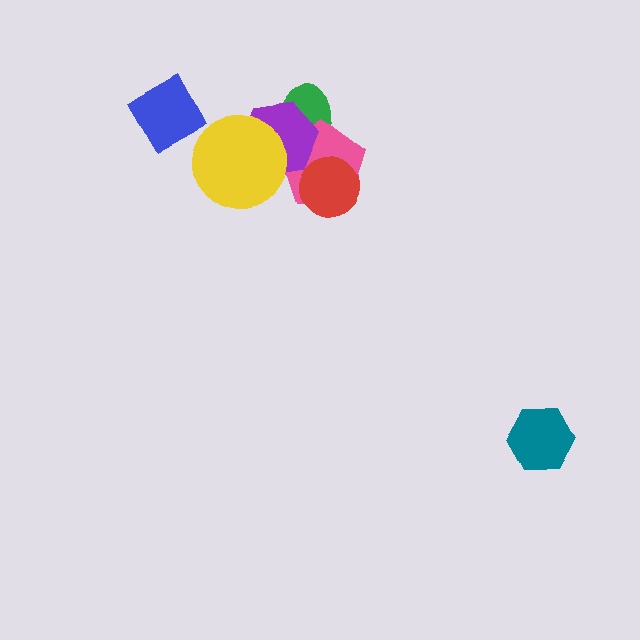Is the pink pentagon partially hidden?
Yes, it is partially covered by another shape.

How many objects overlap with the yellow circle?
3 objects overlap with the yellow circle.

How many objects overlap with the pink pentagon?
4 objects overlap with the pink pentagon.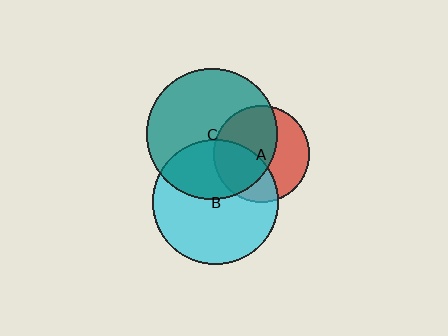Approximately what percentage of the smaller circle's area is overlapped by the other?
Approximately 40%.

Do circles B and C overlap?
Yes.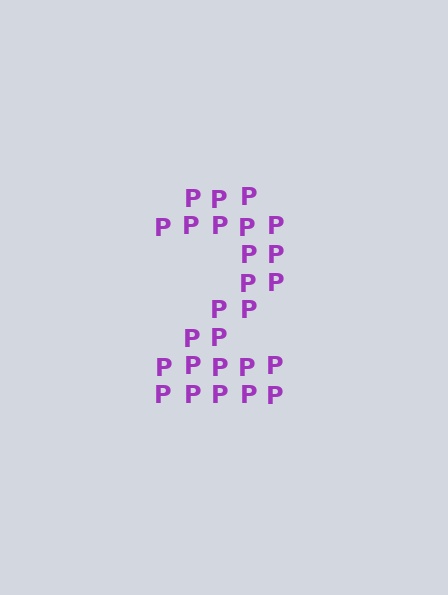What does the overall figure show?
The overall figure shows the digit 2.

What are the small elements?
The small elements are letter P's.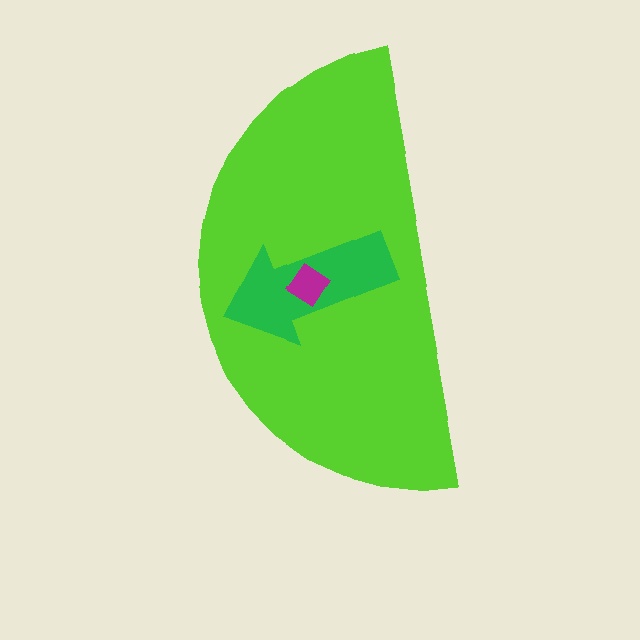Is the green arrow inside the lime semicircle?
Yes.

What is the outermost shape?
The lime semicircle.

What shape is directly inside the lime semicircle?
The green arrow.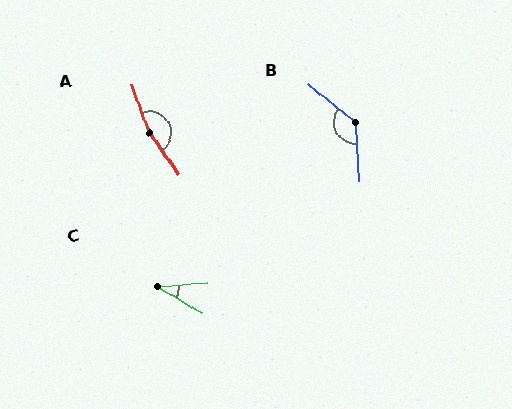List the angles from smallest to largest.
C (36°), B (132°), A (165°).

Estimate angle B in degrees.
Approximately 132 degrees.